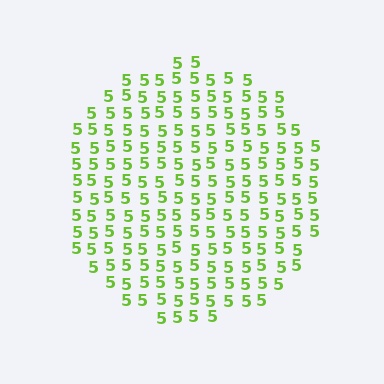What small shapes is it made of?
It is made of small digit 5's.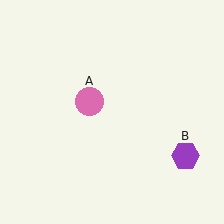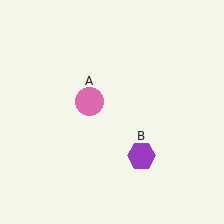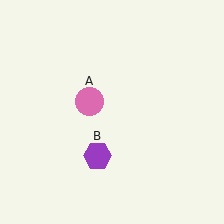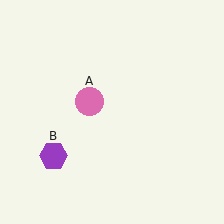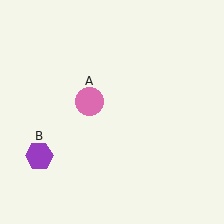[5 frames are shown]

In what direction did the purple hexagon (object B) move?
The purple hexagon (object B) moved left.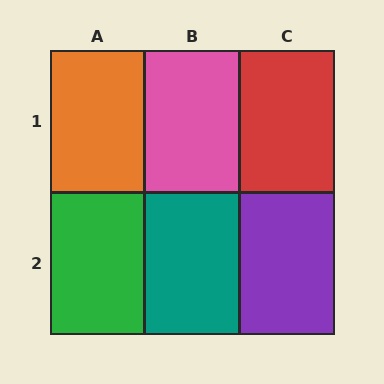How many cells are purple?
1 cell is purple.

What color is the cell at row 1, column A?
Orange.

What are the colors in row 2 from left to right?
Green, teal, purple.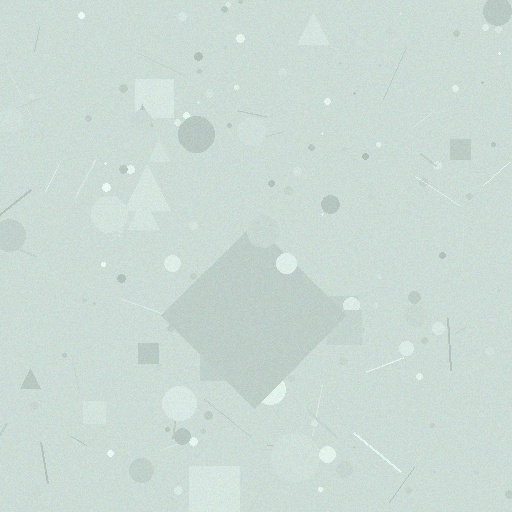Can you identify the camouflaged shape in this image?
The camouflaged shape is a diamond.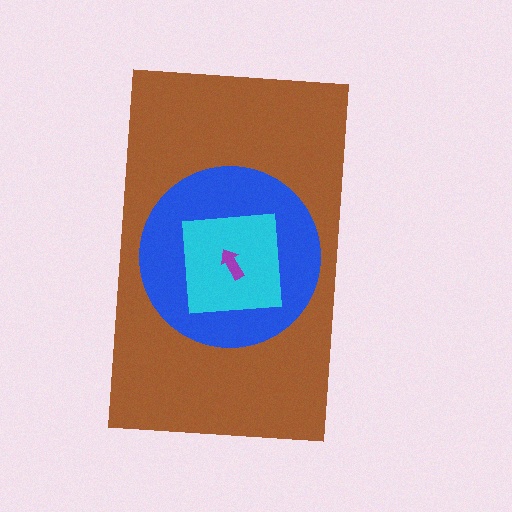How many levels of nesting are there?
4.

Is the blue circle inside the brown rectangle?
Yes.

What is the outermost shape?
The brown rectangle.